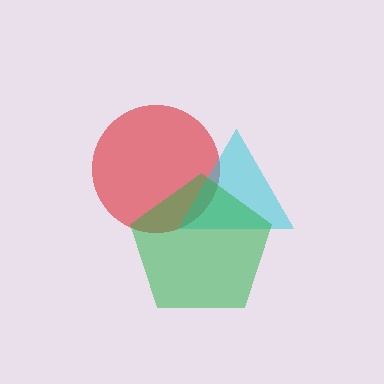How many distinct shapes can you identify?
There are 3 distinct shapes: a red circle, a cyan triangle, a green pentagon.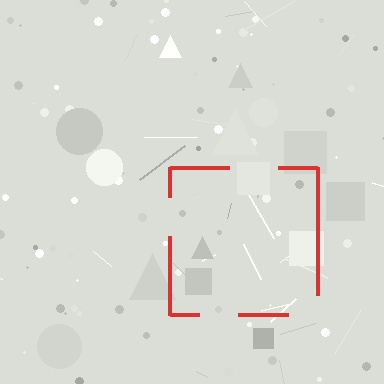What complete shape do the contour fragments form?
The contour fragments form a square.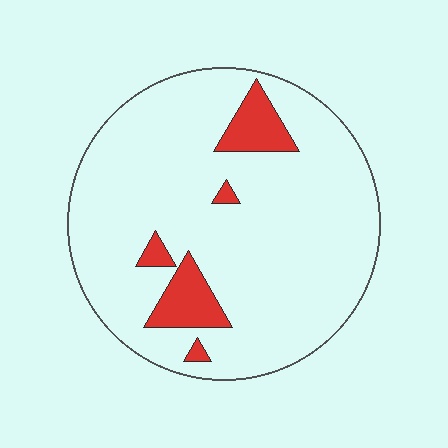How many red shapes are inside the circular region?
5.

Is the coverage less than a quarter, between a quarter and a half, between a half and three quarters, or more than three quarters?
Less than a quarter.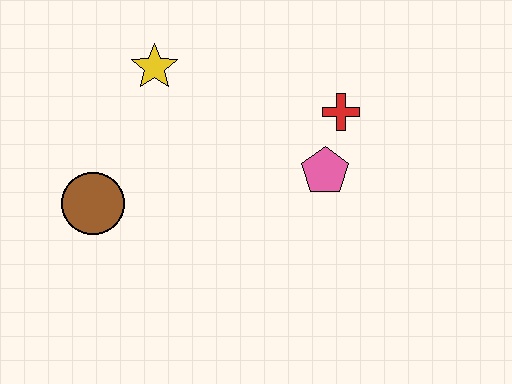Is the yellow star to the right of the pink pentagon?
No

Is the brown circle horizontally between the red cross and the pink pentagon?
No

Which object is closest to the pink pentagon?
The red cross is closest to the pink pentagon.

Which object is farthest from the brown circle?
The red cross is farthest from the brown circle.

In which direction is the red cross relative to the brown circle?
The red cross is to the right of the brown circle.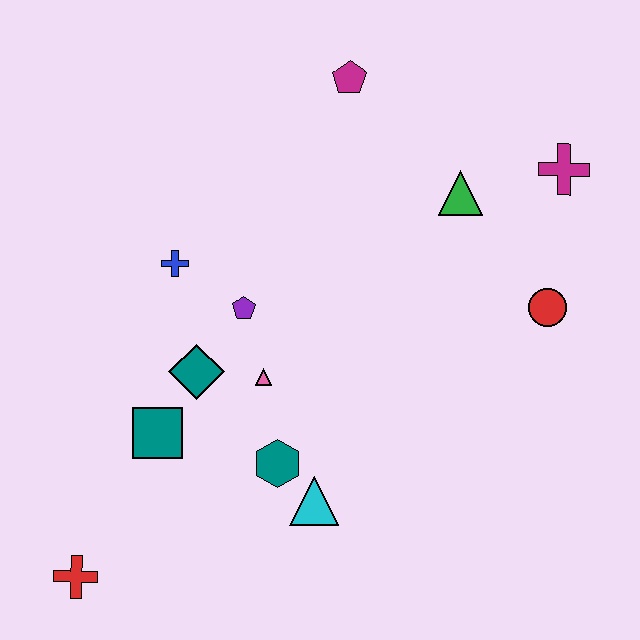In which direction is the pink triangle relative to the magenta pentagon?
The pink triangle is below the magenta pentagon.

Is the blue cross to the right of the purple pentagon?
No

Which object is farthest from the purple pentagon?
The magenta cross is farthest from the purple pentagon.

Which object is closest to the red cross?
The teal square is closest to the red cross.